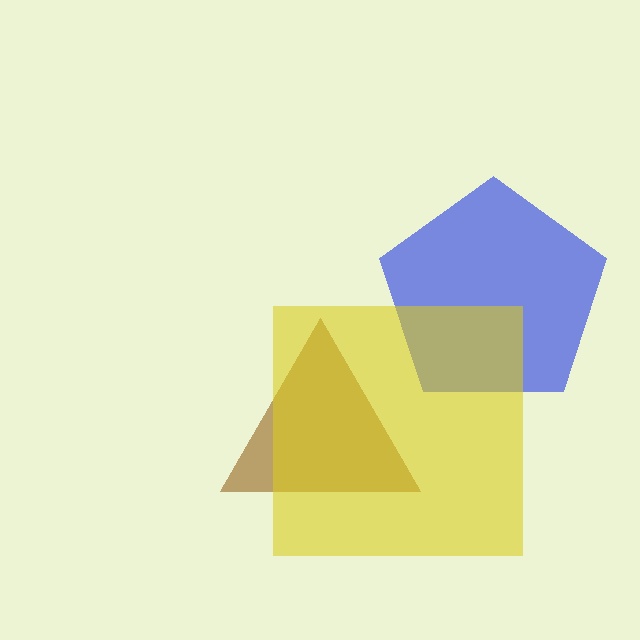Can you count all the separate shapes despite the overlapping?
Yes, there are 3 separate shapes.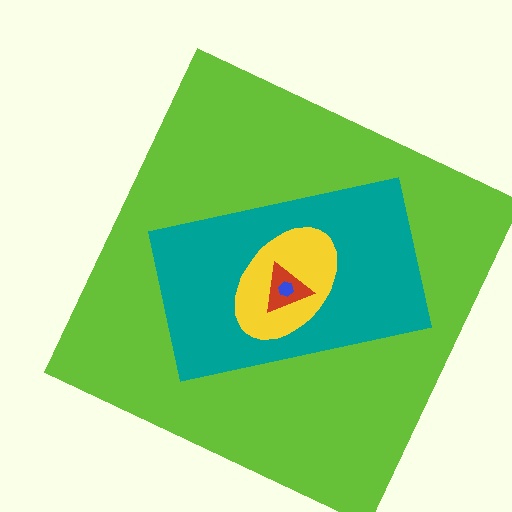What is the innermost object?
The blue hexagon.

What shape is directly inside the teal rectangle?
The yellow ellipse.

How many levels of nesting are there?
5.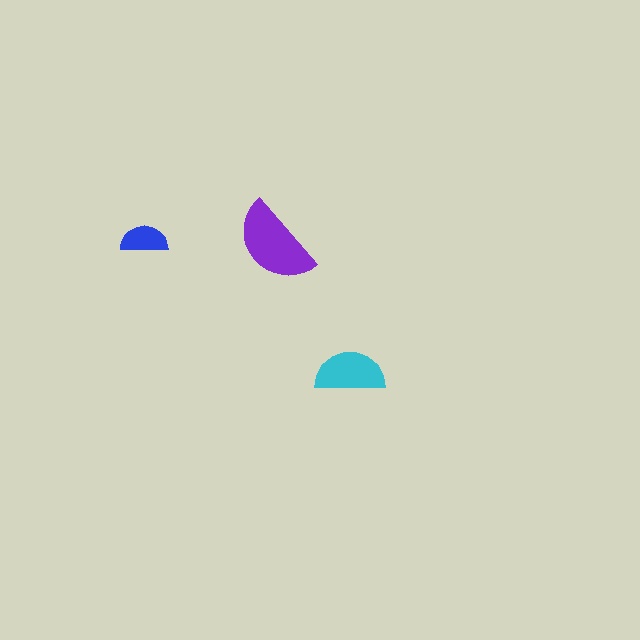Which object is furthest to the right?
The cyan semicircle is rightmost.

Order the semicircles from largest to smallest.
the purple one, the cyan one, the blue one.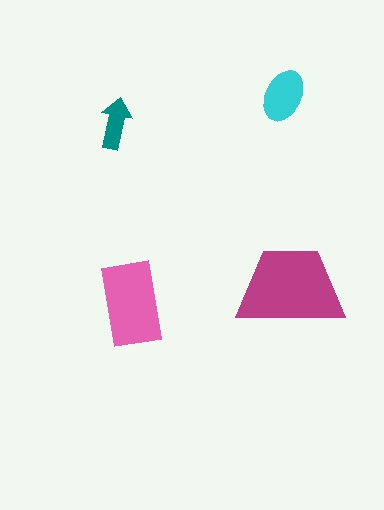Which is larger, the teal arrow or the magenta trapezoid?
The magenta trapezoid.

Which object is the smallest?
The teal arrow.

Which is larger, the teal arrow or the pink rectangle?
The pink rectangle.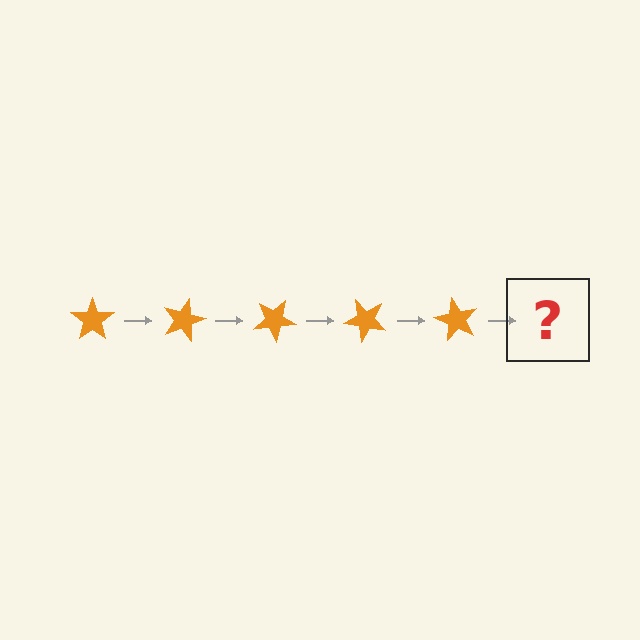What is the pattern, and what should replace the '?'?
The pattern is that the star rotates 15 degrees each step. The '?' should be an orange star rotated 75 degrees.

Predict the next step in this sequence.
The next step is an orange star rotated 75 degrees.